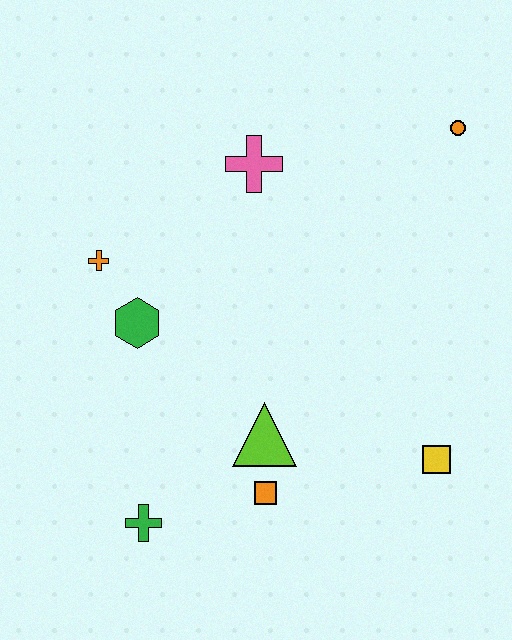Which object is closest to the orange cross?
The green hexagon is closest to the orange cross.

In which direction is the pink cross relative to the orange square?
The pink cross is above the orange square.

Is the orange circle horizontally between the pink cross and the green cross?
No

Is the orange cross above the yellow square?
Yes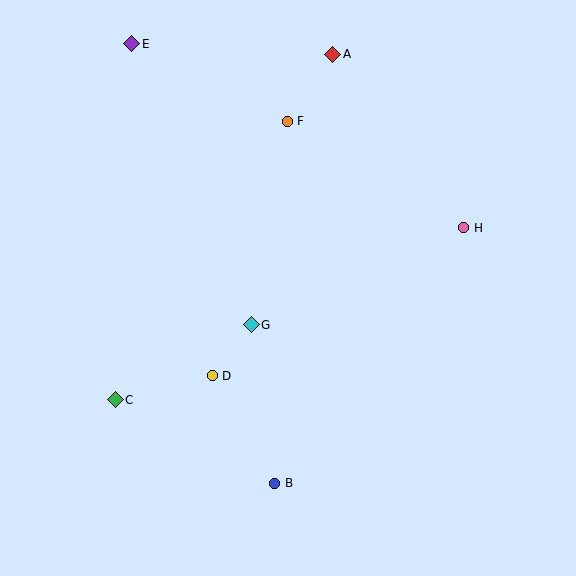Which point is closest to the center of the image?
Point G at (251, 325) is closest to the center.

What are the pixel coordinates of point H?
Point H is at (464, 228).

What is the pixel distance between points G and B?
The distance between G and B is 160 pixels.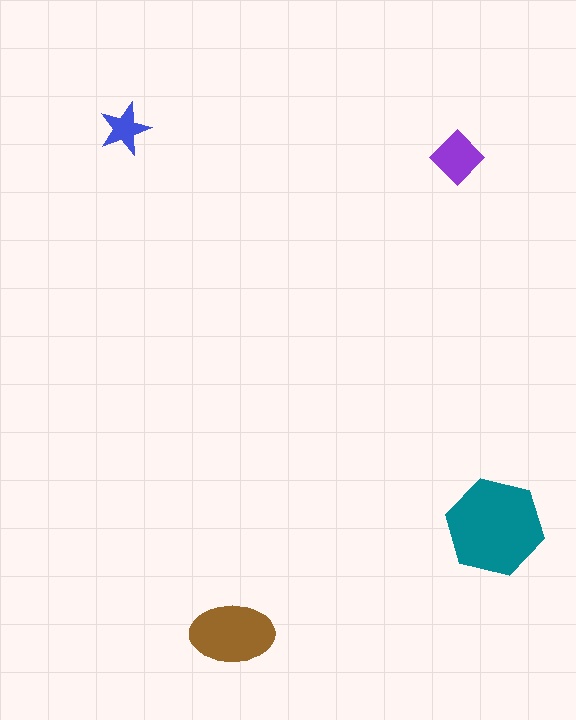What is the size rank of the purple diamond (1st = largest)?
3rd.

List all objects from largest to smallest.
The teal hexagon, the brown ellipse, the purple diamond, the blue star.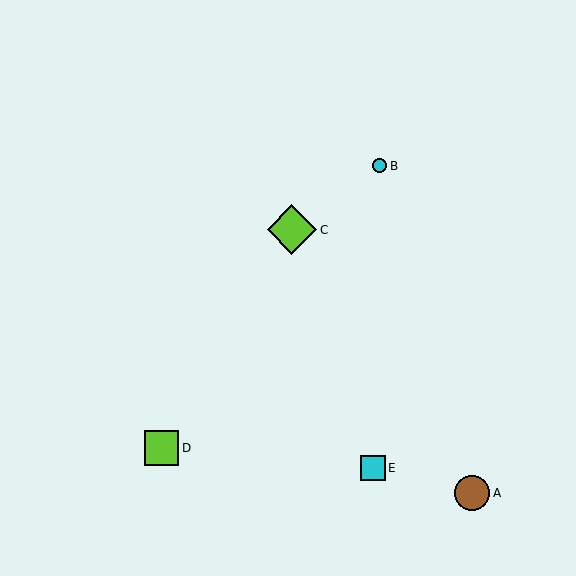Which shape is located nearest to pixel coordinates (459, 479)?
The brown circle (labeled A) at (473, 493) is nearest to that location.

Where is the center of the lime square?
The center of the lime square is at (162, 448).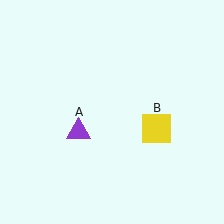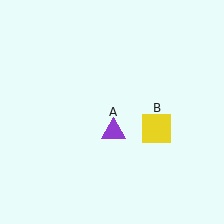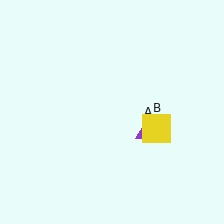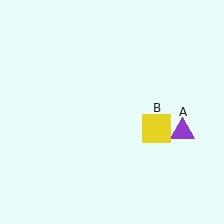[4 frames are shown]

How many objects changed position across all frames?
1 object changed position: purple triangle (object A).